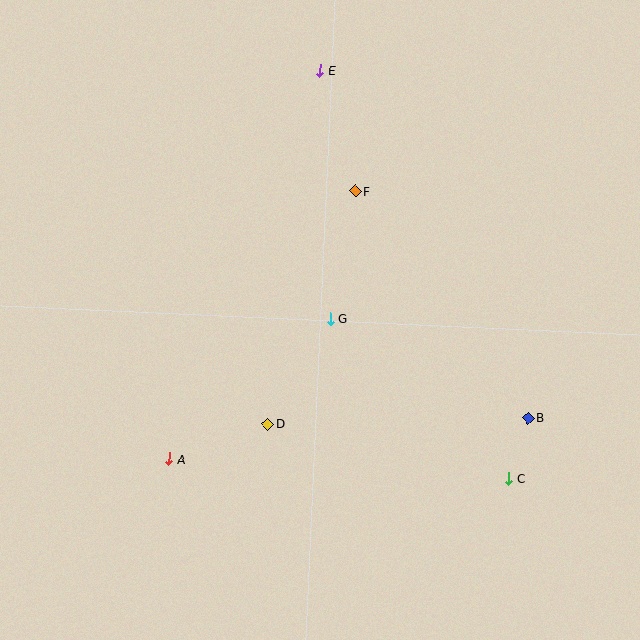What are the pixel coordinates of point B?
Point B is at (528, 418).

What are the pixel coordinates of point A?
Point A is at (169, 459).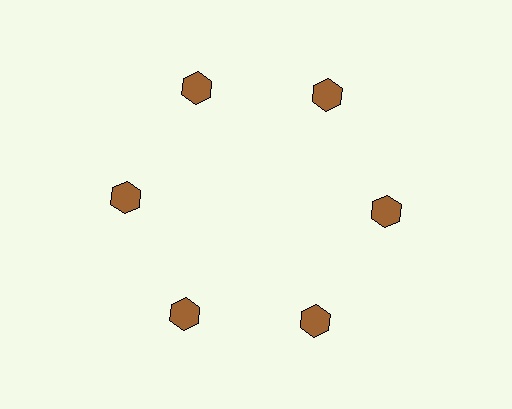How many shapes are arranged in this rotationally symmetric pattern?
There are 6 shapes, arranged in 6 groups of 1.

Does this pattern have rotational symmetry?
Yes, this pattern has 6-fold rotational symmetry. It looks the same after rotating 60 degrees around the center.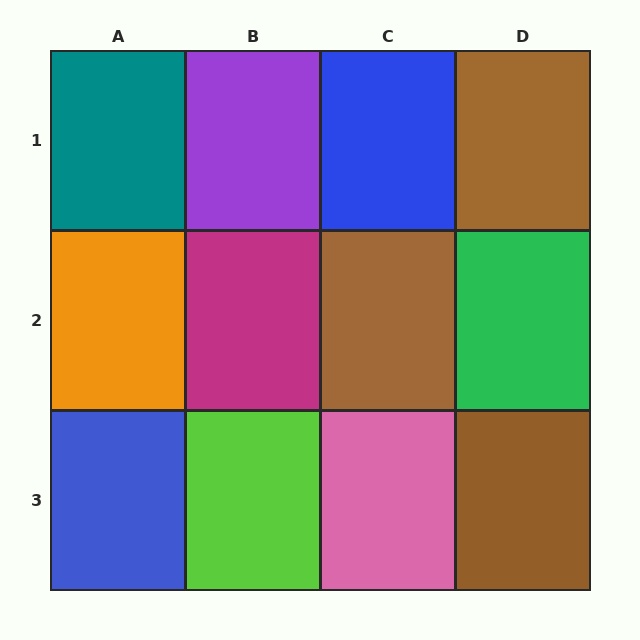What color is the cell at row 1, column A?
Teal.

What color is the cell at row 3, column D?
Brown.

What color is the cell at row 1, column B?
Purple.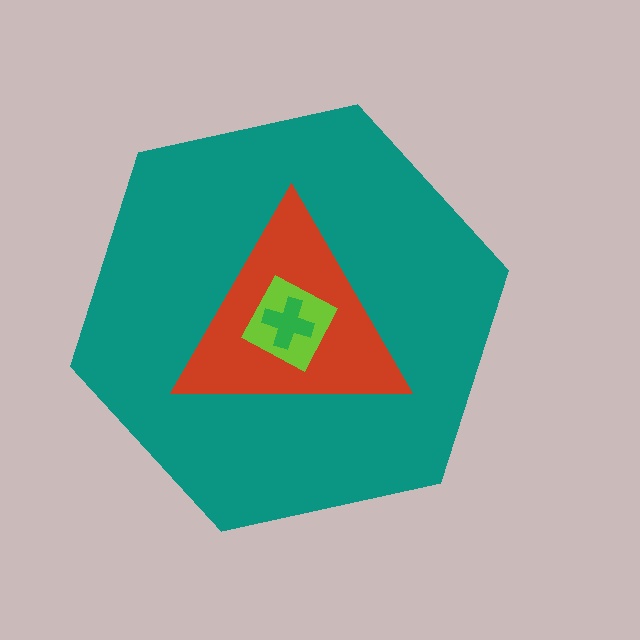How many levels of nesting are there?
4.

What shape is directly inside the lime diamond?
The green cross.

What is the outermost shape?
The teal hexagon.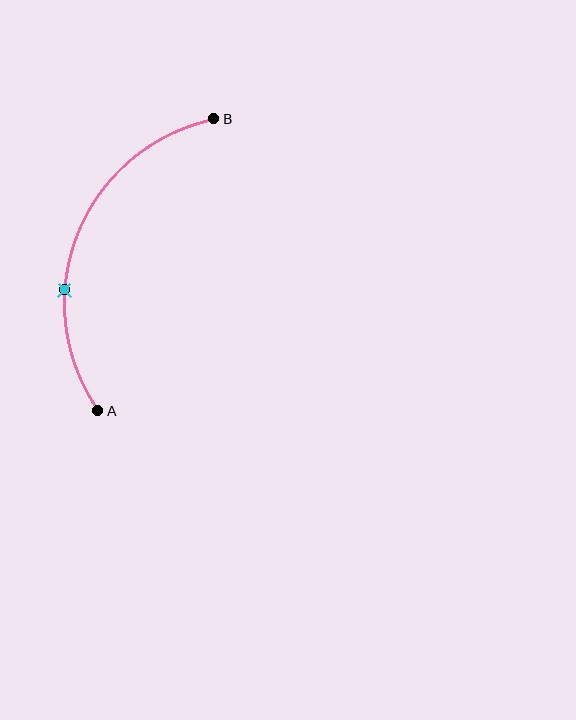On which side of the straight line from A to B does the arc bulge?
The arc bulges to the left of the straight line connecting A and B.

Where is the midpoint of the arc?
The arc midpoint is the point on the curve farthest from the straight line joining A and B. It sits to the left of that line.